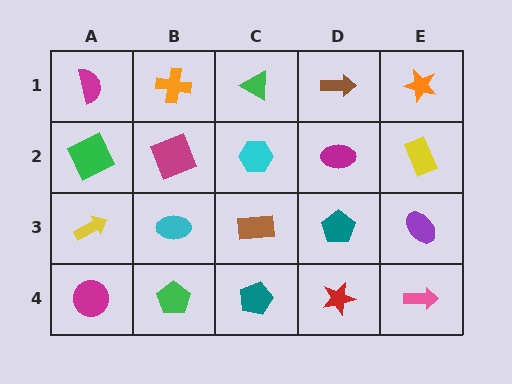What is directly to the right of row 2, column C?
A magenta ellipse.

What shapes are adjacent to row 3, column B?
A magenta square (row 2, column B), a green pentagon (row 4, column B), a yellow arrow (row 3, column A), a brown rectangle (row 3, column C).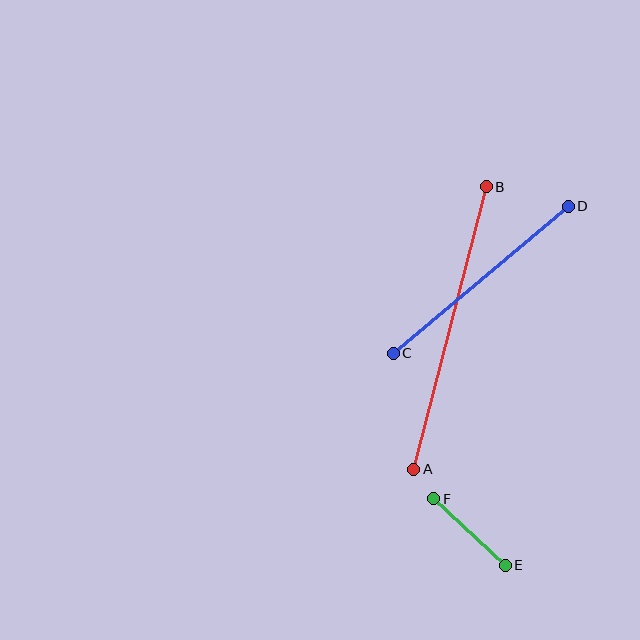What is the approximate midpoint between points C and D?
The midpoint is at approximately (481, 280) pixels.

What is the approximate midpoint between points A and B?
The midpoint is at approximately (450, 328) pixels.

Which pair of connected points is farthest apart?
Points A and B are farthest apart.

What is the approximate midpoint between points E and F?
The midpoint is at approximately (469, 532) pixels.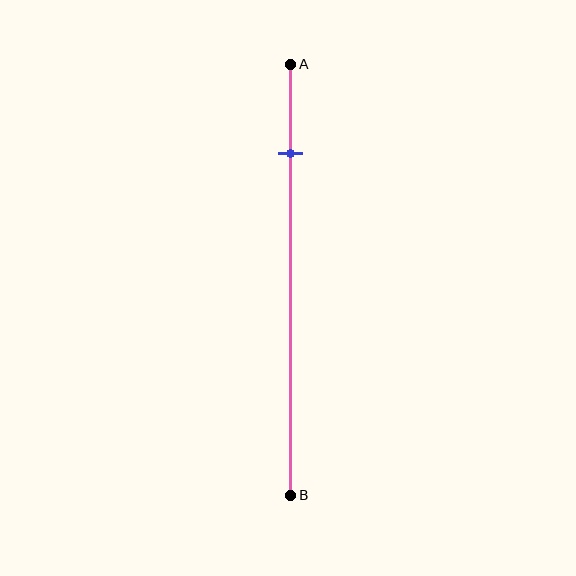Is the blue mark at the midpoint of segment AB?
No, the mark is at about 20% from A, not at the 50% midpoint.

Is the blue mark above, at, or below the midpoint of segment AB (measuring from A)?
The blue mark is above the midpoint of segment AB.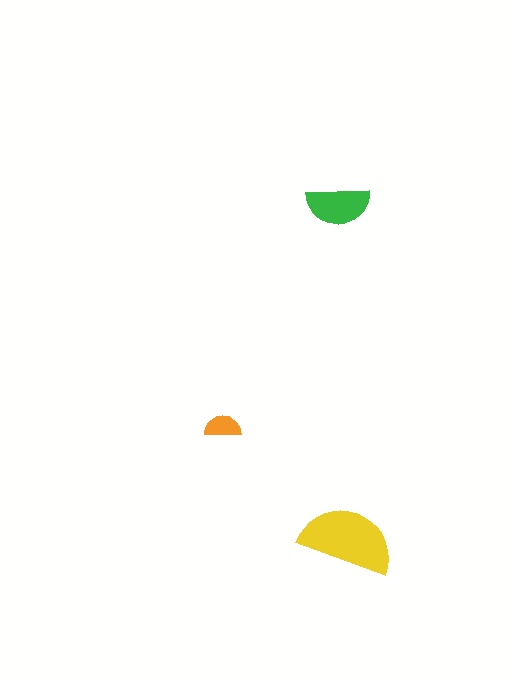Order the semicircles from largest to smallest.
the yellow one, the green one, the orange one.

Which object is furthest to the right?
The yellow semicircle is rightmost.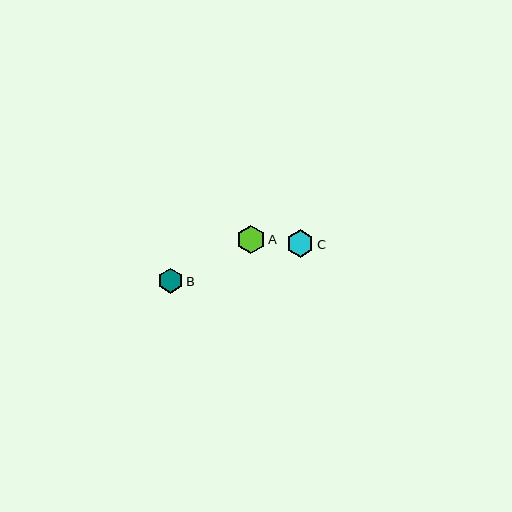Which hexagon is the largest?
Hexagon A is the largest with a size of approximately 28 pixels.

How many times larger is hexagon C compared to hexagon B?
Hexagon C is approximately 1.1 times the size of hexagon B.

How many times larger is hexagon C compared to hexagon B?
Hexagon C is approximately 1.1 times the size of hexagon B.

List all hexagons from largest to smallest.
From largest to smallest: A, C, B.